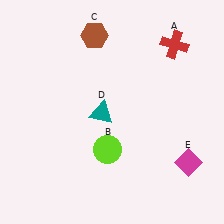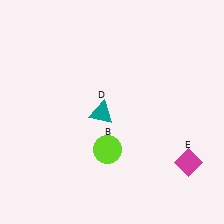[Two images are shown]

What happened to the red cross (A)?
The red cross (A) was removed in Image 2. It was in the top-right area of Image 1.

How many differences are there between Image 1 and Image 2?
There are 2 differences between the two images.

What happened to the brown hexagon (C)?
The brown hexagon (C) was removed in Image 2. It was in the top-left area of Image 1.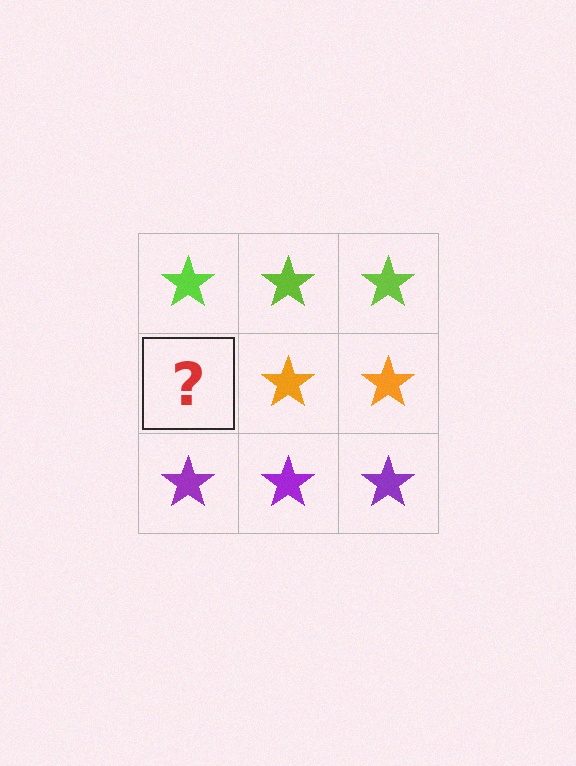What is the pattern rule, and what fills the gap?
The rule is that each row has a consistent color. The gap should be filled with an orange star.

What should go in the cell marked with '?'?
The missing cell should contain an orange star.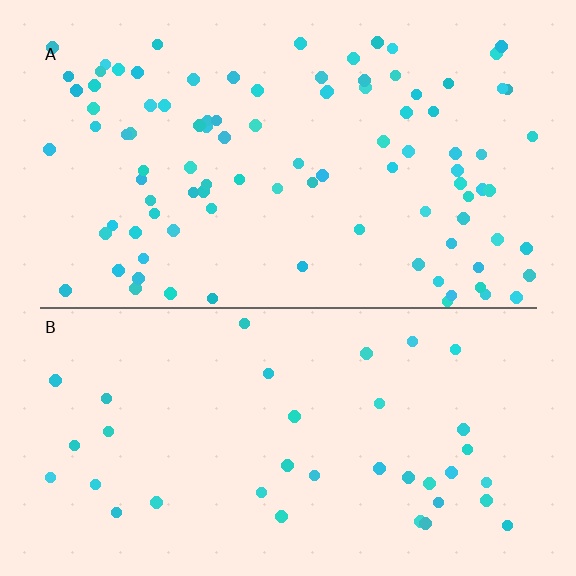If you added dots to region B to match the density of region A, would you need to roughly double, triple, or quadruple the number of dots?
Approximately triple.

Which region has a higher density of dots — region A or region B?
A (the top).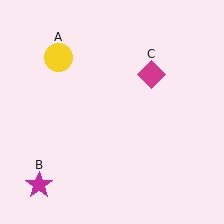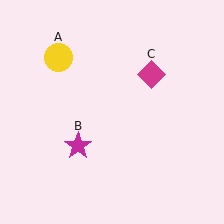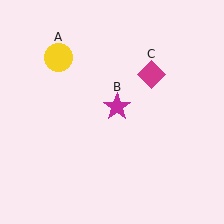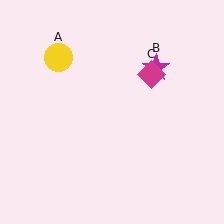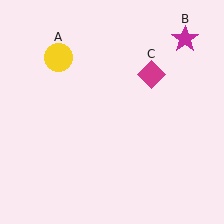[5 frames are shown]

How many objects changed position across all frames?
1 object changed position: magenta star (object B).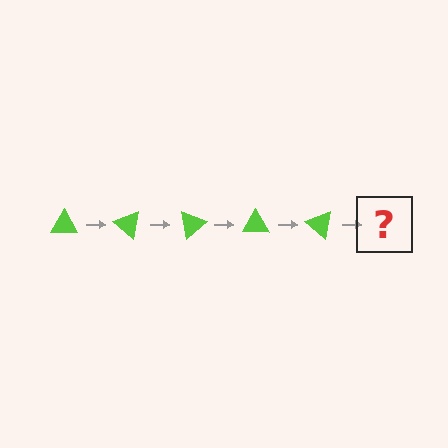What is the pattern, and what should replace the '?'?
The pattern is that the triangle rotates 40 degrees each step. The '?' should be a lime triangle rotated 200 degrees.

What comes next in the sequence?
The next element should be a lime triangle rotated 200 degrees.